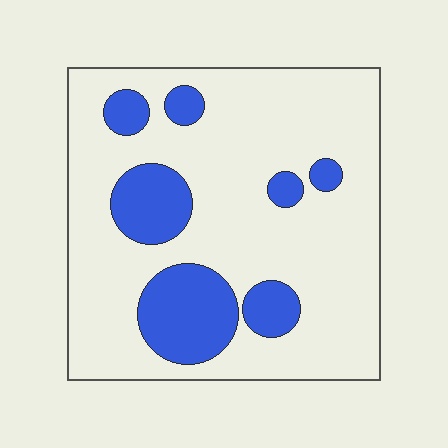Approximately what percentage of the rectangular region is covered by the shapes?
Approximately 20%.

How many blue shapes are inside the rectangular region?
7.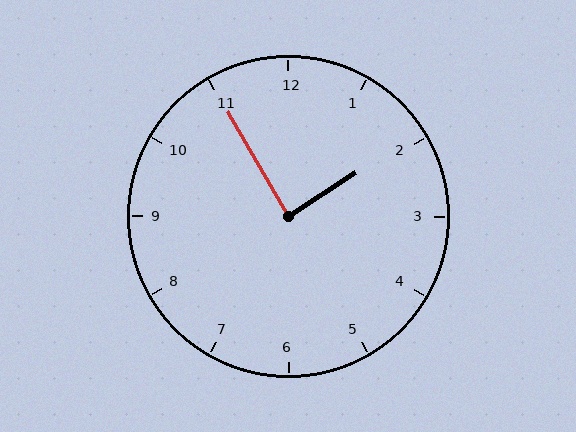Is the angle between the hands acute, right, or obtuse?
It is right.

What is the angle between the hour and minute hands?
Approximately 88 degrees.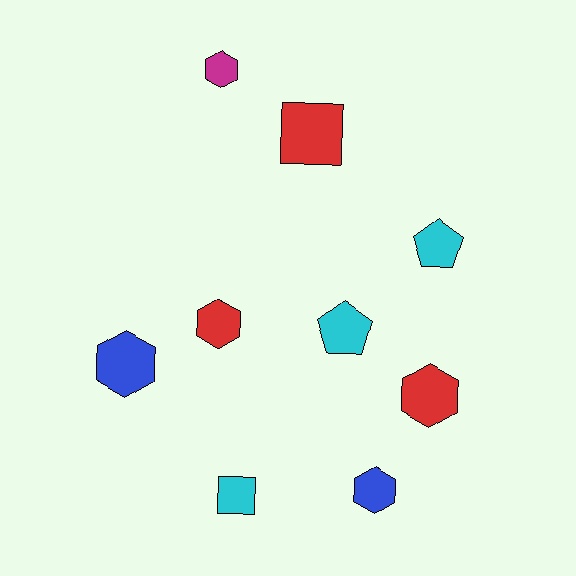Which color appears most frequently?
Cyan, with 3 objects.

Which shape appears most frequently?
Hexagon, with 5 objects.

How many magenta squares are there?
There are no magenta squares.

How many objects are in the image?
There are 9 objects.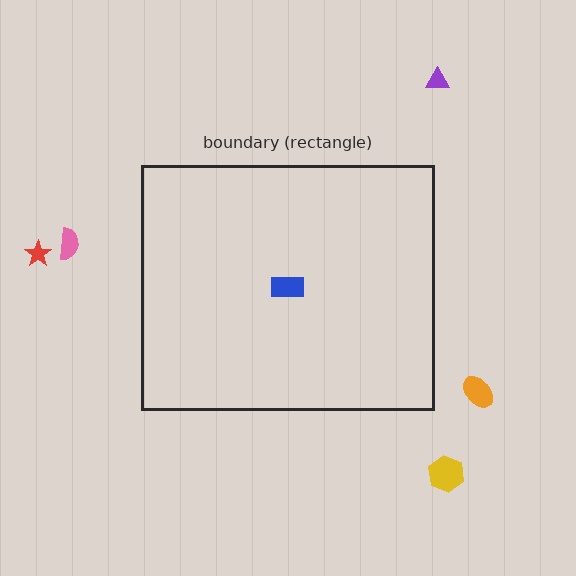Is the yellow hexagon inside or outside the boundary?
Outside.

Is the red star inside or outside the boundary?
Outside.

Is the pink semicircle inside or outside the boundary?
Outside.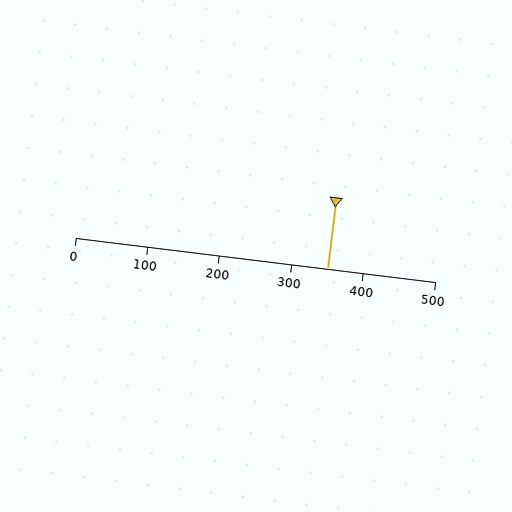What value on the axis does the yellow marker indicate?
The marker indicates approximately 350.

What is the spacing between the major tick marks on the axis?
The major ticks are spaced 100 apart.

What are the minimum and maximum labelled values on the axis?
The axis runs from 0 to 500.